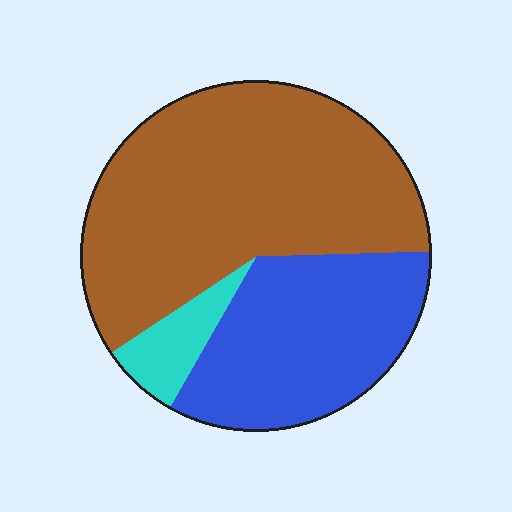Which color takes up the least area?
Cyan, at roughly 5%.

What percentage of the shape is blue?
Blue takes up about one third (1/3) of the shape.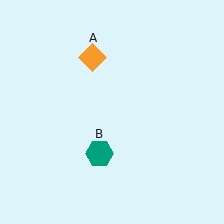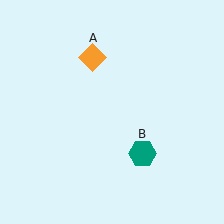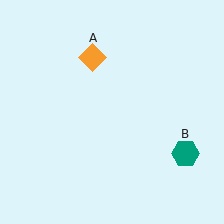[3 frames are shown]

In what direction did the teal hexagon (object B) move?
The teal hexagon (object B) moved right.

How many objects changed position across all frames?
1 object changed position: teal hexagon (object B).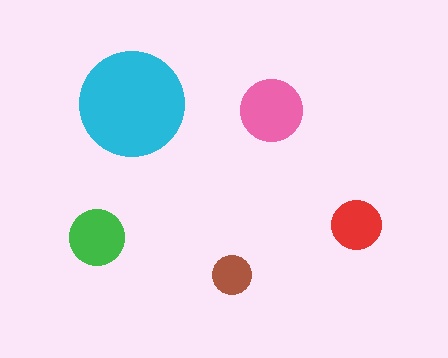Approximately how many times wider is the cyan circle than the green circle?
About 2 times wider.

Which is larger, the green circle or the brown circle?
The green one.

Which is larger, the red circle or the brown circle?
The red one.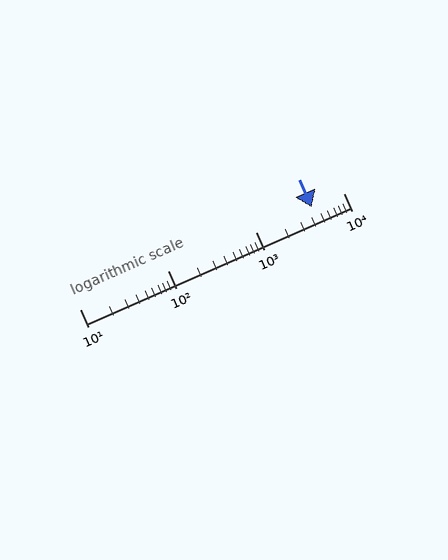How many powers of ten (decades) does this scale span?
The scale spans 3 decades, from 10 to 10000.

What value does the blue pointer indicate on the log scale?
The pointer indicates approximately 4400.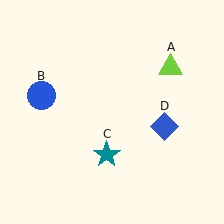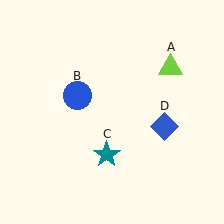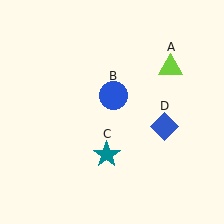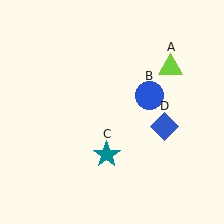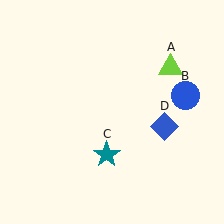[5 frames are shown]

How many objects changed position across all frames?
1 object changed position: blue circle (object B).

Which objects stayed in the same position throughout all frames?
Lime triangle (object A) and teal star (object C) and blue diamond (object D) remained stationary.